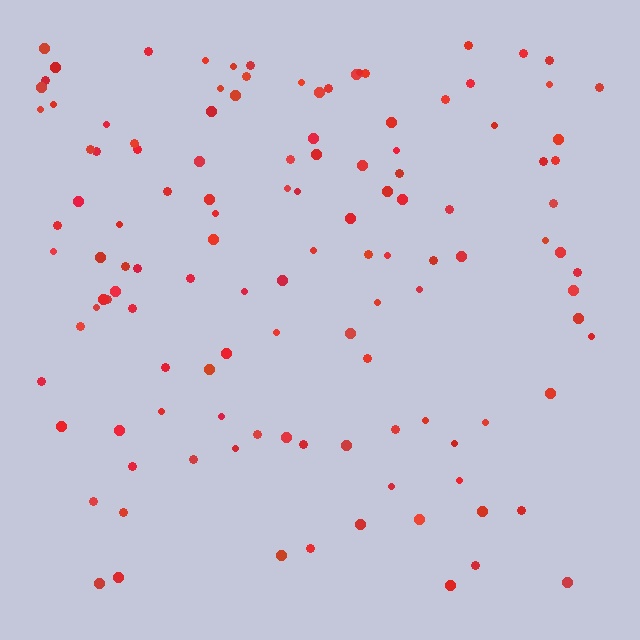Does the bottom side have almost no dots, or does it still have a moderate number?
Still a moderate number, just noticeably fewer than the top.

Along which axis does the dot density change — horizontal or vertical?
Vertical.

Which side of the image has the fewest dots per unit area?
The bottom.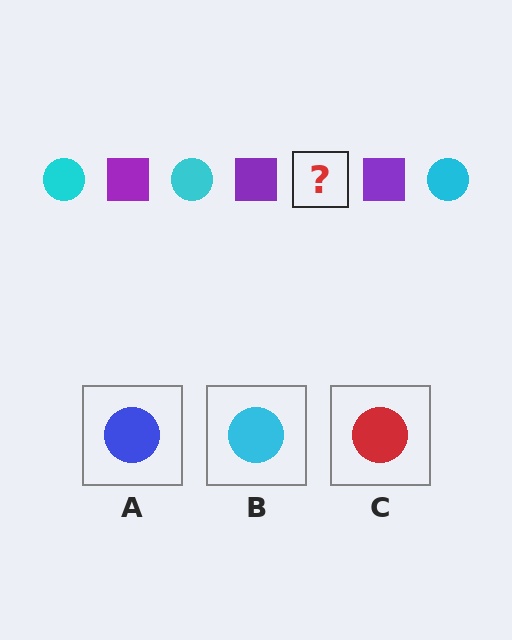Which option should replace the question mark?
Option B.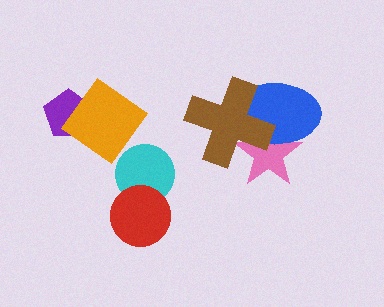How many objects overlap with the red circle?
1 object overlaps with the red circle.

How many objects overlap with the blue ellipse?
2 objects overlap with the blue ellipse.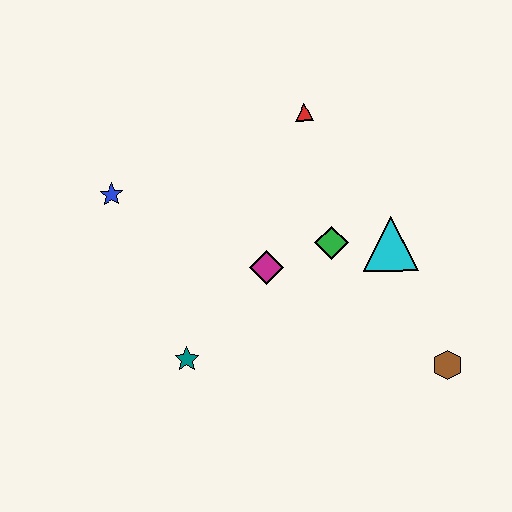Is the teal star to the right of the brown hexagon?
No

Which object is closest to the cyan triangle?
The green diamond is closest to the cyan triangle.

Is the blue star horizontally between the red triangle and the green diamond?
No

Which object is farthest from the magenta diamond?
The brown hexagon is farthest from the magenta diamond.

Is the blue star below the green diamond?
No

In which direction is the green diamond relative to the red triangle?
The green diamond is below the red triangle.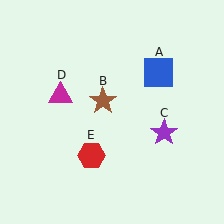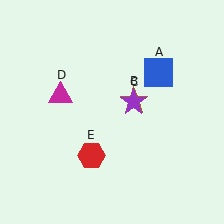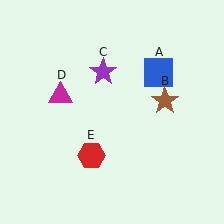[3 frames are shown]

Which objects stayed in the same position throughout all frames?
Blue square (object A) and magenta triangle (object D) and red hexagon (object E) remained stationary.